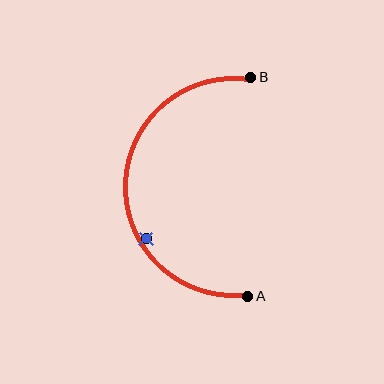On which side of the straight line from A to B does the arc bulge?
The arc bulges to the left of the straight line connecting A and B.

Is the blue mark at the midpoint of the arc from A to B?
No — the blue mark does not lie on the arc at all. It sits slightly inside the curve.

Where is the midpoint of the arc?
The arc midpoint is the point on the curve farthest from the straight line joining A and B. It sits to the left of that line.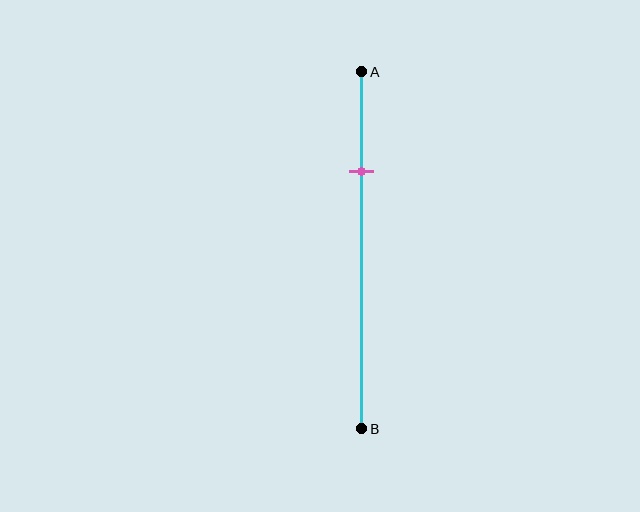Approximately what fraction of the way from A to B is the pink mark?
The pink mark is approximately 30% of the way from A to B.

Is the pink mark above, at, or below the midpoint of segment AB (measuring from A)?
The pink mark is above the midpoint of segment AB.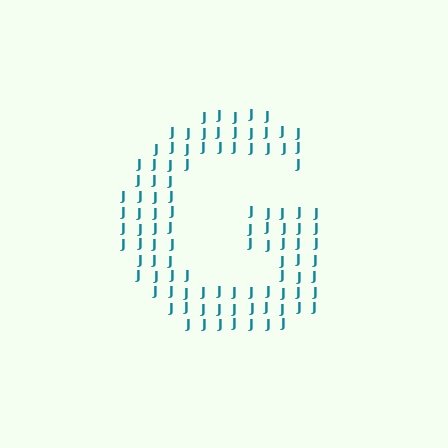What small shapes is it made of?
It is made of small letter J's.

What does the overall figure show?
The overall figure shows the letter G.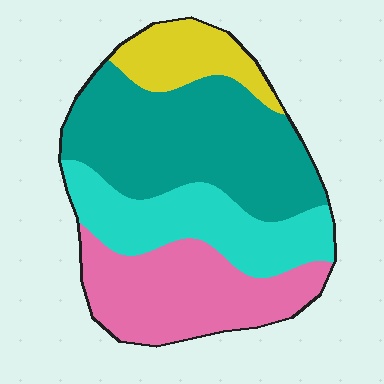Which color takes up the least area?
Yellow, at roughly 10%.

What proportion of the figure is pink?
Pink covers about 25% of the figure.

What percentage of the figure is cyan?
Cyan takes up about one quarter (1/4) of the figure.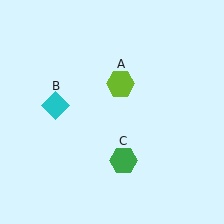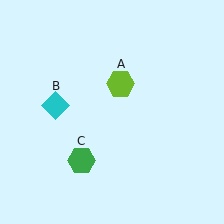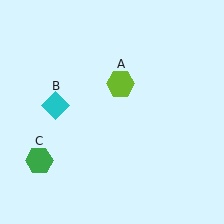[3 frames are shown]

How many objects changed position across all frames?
1 object changed position: green hexagon (object C).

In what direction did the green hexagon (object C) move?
The green hexagon (object C) moved left.